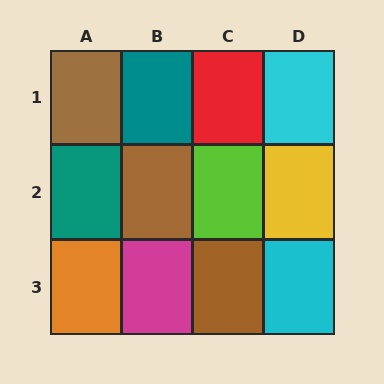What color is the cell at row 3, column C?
Brown.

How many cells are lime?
1 cell is lime.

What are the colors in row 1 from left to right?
Brown, teal, red, cyan.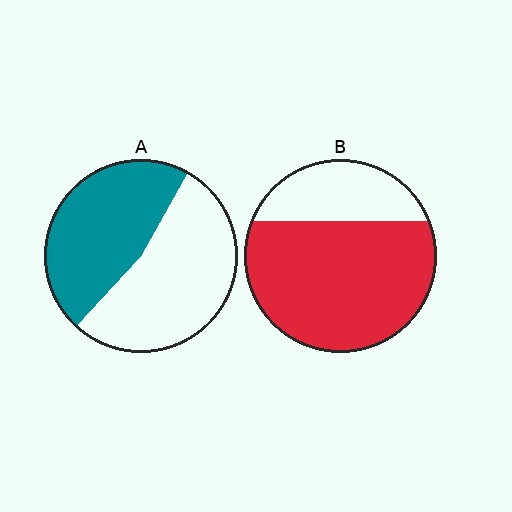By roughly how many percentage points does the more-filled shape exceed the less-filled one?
By roughly 25 percentage points (B over A).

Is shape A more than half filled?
Roughly half.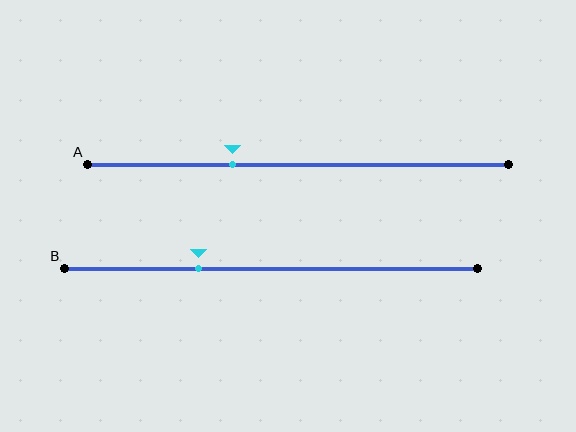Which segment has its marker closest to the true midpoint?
Segment A has its marker closest to the true midpoint.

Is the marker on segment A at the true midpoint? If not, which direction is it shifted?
No, the marker on segment A is shifted to the left by about 16% of the segment length.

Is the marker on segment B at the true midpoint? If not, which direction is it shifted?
No, the marker on segment B is shifted to the left by about 18% of the segment length.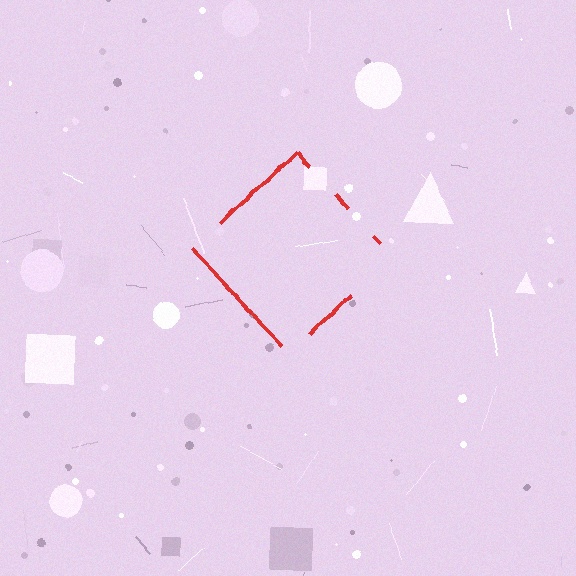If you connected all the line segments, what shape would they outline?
They would outline a diamond.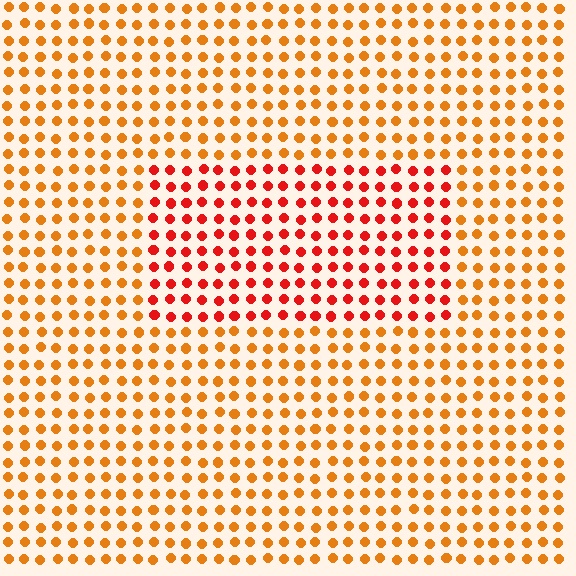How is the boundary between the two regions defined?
The boundary is defined purely by a slight shift in hue (about 32 degrees). Spacing, size, and orientation are identical on both sides.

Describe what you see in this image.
The image is filled with small orange elements in a uniform arrangement. A rectangle-shaped region is visible where the elements are tinted to a slightly different hue, forming a subtle color boundary.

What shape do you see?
I see a rectangle.